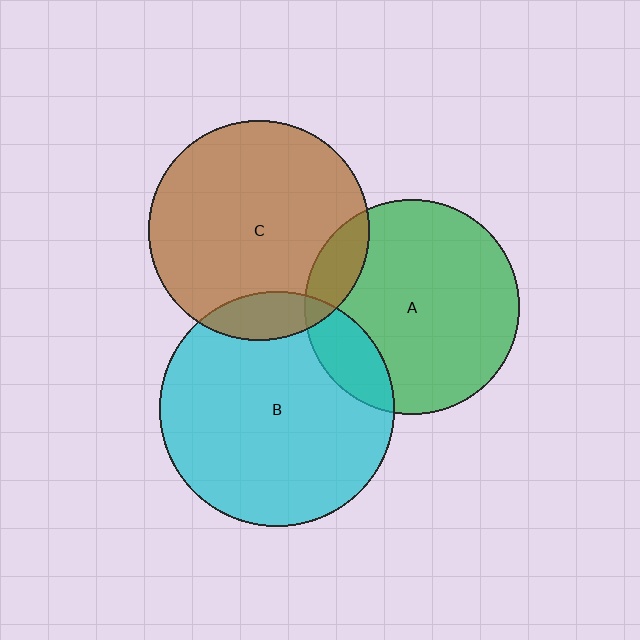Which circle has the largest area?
Circle B (cyan).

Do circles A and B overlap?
Yes.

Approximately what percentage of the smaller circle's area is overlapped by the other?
Approximately 15%.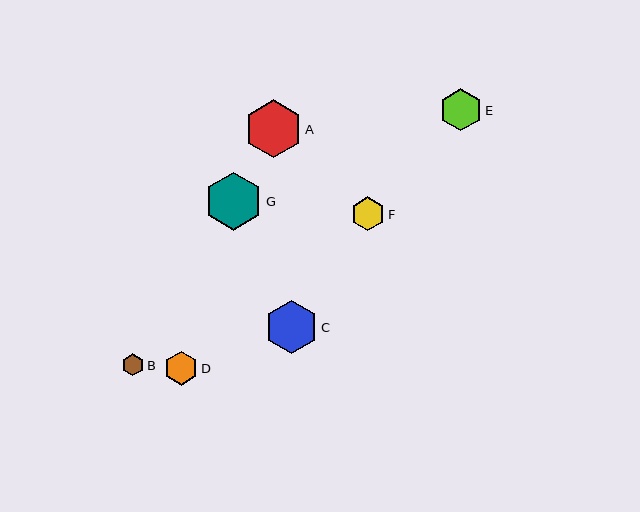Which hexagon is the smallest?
Hexagon B is the smallest with a size of approximately 23 pixels.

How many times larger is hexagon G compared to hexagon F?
Hexagon G is approximately 1.7 times the size of hexagon F.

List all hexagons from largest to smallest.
From largest to smallest: G, A, C, E, F, D, B.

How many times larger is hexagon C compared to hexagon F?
Hexagon C is approximately 1.6 times the size of hexagon F.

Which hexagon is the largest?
Hexagon G is the largest with a size of approximately 58 pixels.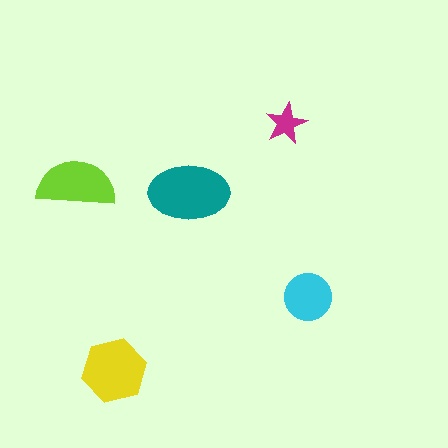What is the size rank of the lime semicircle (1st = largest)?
3rd.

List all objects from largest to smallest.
The teal ellipse, the yellow hexagon, the lime semicircle, the cyan circle, the magenta star.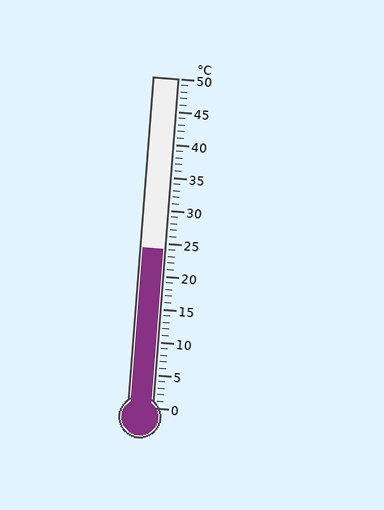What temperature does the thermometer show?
The thermometer shows approximately 24°C.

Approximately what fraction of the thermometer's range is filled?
The thermometer is filled to approximately 50% of its range.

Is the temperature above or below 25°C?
The temperature is below 25°C.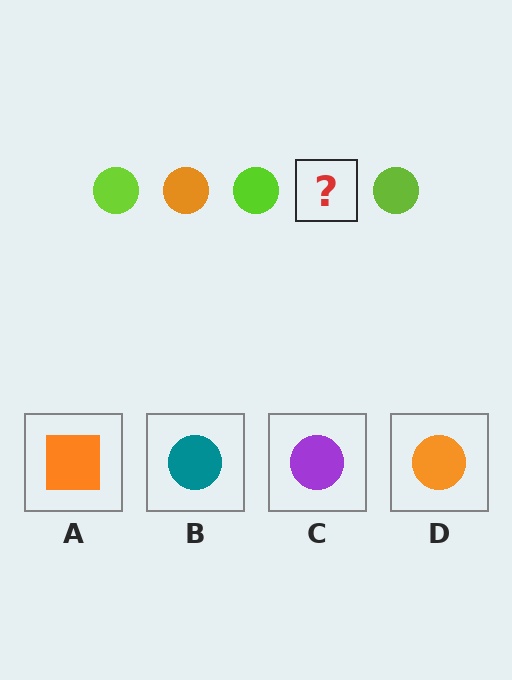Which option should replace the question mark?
Option D.